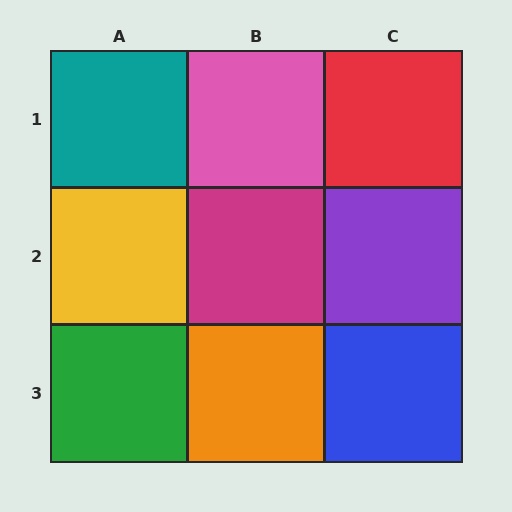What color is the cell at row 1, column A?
Teal.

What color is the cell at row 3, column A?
Green.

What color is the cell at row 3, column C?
Blue.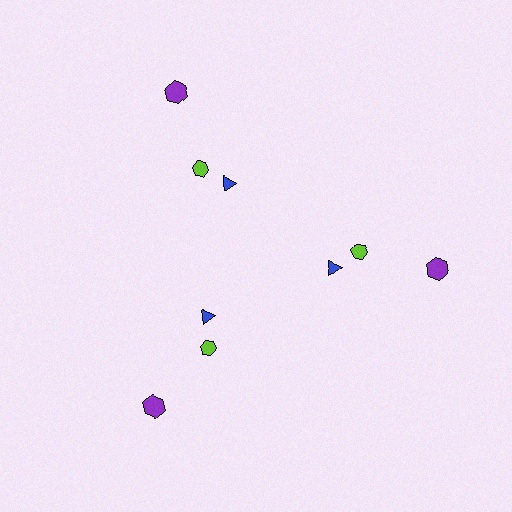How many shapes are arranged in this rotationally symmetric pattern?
There are 9 shapes, arranged in 3 groups of 3.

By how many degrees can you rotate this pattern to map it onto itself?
The pattern maps onto itself every 120 degrees of rotation.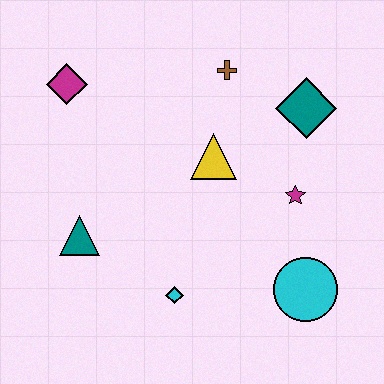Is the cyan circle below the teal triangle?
Yes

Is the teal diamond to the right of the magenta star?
Yes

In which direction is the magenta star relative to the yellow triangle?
The magenta star is to the right of the yellow triangle.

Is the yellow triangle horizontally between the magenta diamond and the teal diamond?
Yes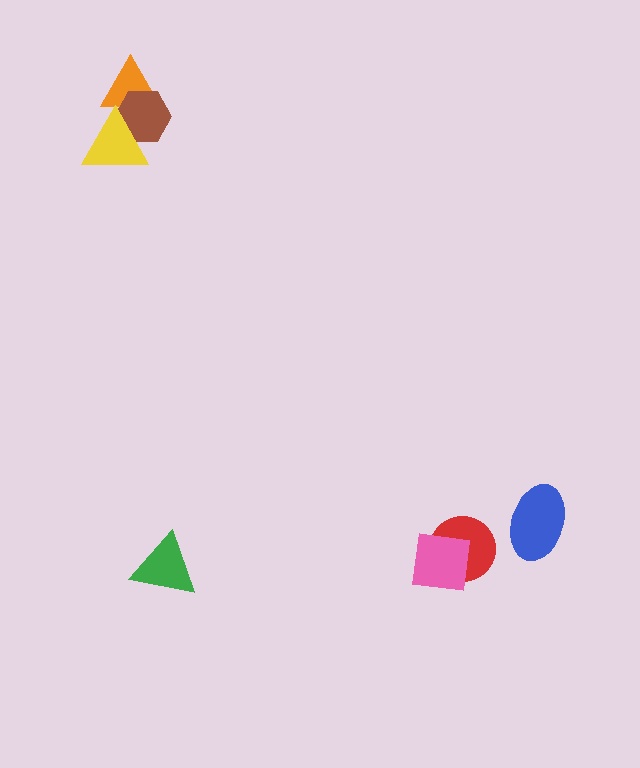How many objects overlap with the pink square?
1 object overlaps with the pink square.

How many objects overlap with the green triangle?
0 objects overlap with the green triangle.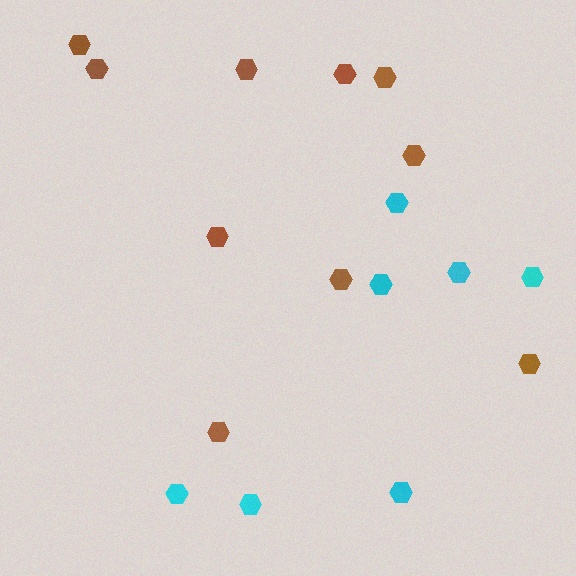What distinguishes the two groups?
There are 2 groups: one group of cyan hexagons (7) and one group of brown hexagons (10).